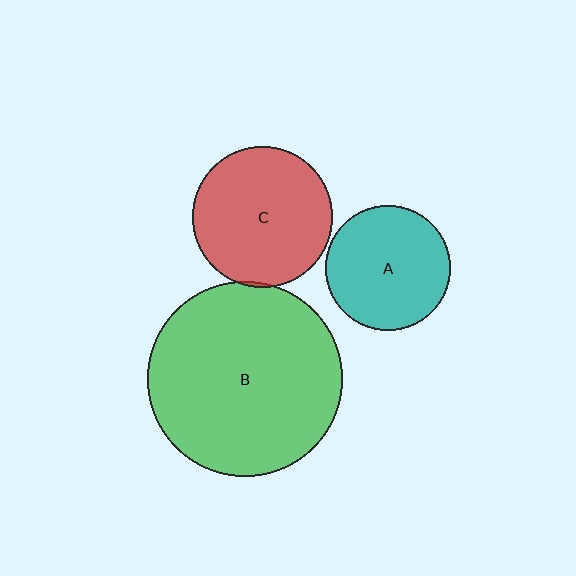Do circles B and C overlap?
Yes.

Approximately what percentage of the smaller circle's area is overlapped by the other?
Approximately 5%.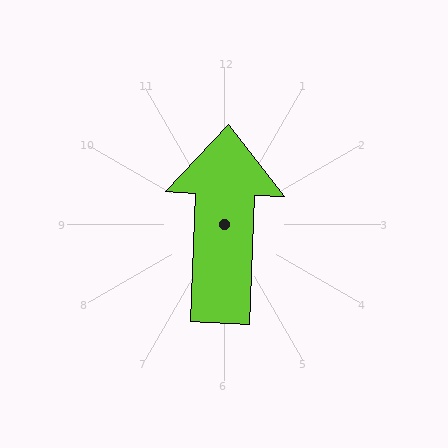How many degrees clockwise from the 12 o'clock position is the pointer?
Approximately 2 degrees.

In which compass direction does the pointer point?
North.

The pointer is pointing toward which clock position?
Roughly 12 o'clock.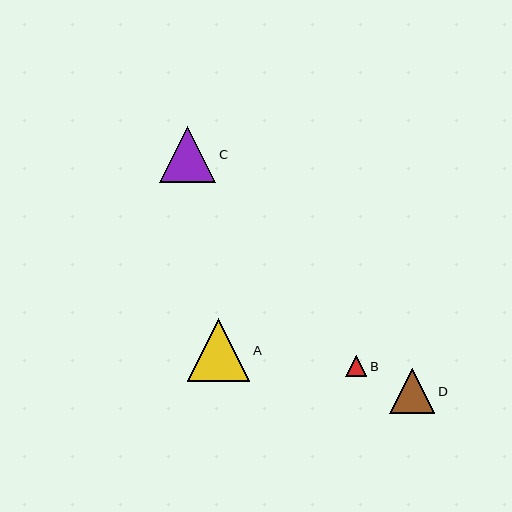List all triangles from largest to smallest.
From largest to smallest: A, C, D, B.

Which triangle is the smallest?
Triangle B is the smallest with a size of approximately 21 pixels.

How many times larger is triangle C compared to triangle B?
Triangle C is approximately 2.6 times the size of triangle B.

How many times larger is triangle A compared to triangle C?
Triangle A is approximately 1.1 times the size of triangle C.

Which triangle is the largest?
Triangle A is the largest with a size of approximately 62 pixels.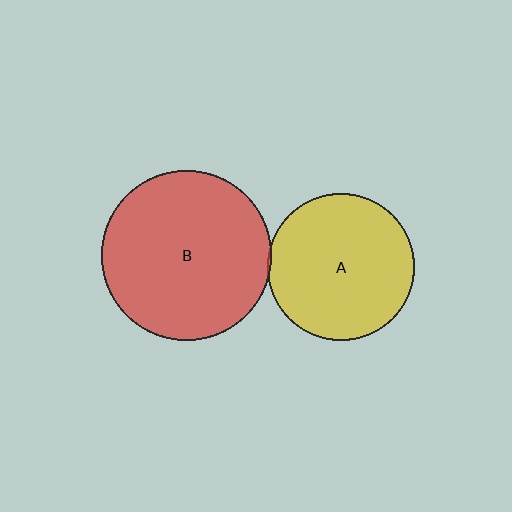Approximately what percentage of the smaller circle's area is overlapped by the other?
Approximately 5%.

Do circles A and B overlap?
Yes.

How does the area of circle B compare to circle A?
Approximately 1.3 times.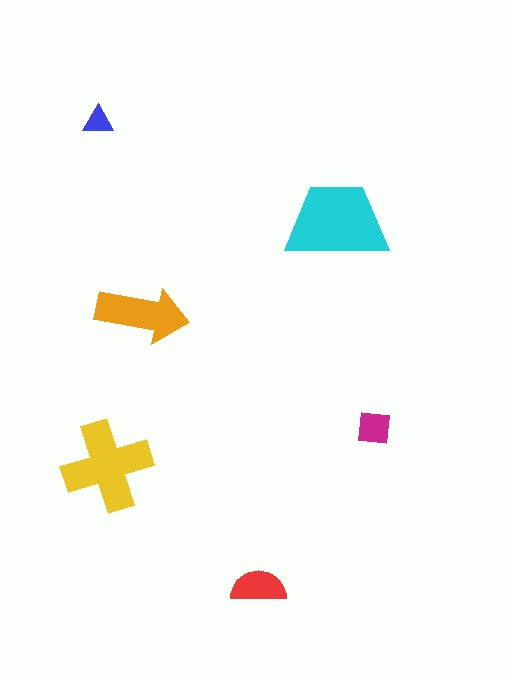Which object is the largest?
The cyan trapezoid.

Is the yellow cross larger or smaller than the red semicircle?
Larger.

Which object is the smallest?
The blue triangle.